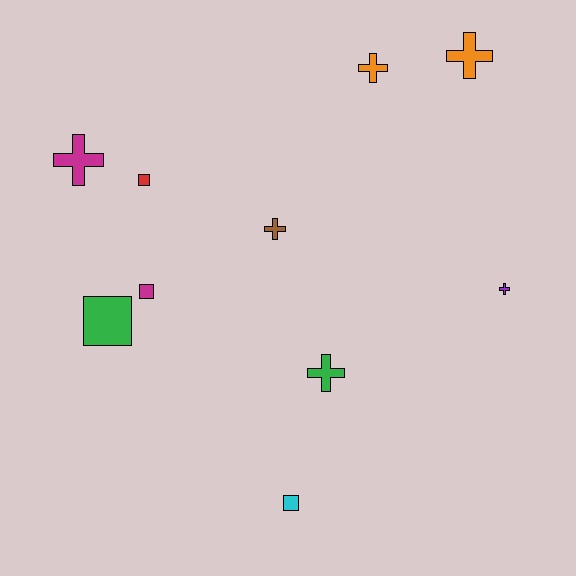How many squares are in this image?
There are 4 squares.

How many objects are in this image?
There are 10 objects.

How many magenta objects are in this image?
There are 2 magenta objects.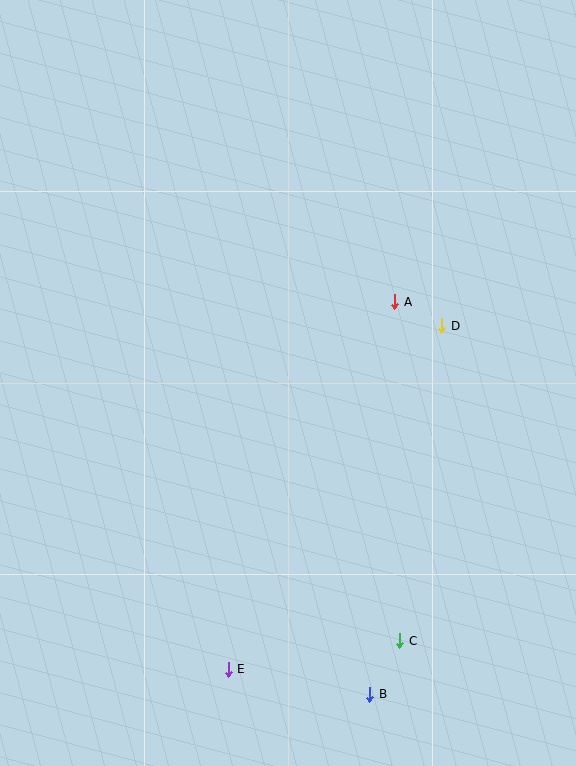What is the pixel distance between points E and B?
The distance between E and B is 144 pixels.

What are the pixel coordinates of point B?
Point B is at (370, 694).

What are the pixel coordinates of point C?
Point C is at (400, 641).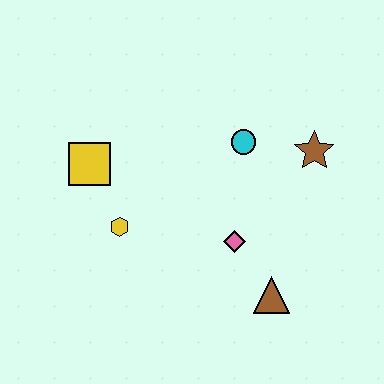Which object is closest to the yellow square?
The yellow hexagon is closest to the yellow square.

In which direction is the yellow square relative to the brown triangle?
The yellow square is to the left of the brown triangle.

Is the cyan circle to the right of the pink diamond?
Yes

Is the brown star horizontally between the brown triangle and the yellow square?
No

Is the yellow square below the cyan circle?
Yes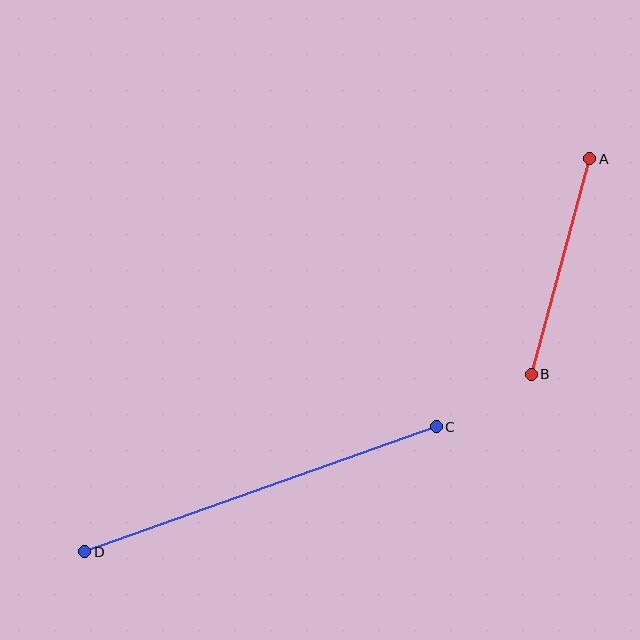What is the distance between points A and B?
The distance is approximately 224 pixels.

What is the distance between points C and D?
The distance is approximately 373 pixels.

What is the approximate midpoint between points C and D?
The midpoint is at approximately (260, 489) pixels.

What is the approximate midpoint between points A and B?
The midpoint is at approximately (561, 267) pixels.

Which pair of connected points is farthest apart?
Points C and D are farthest apart.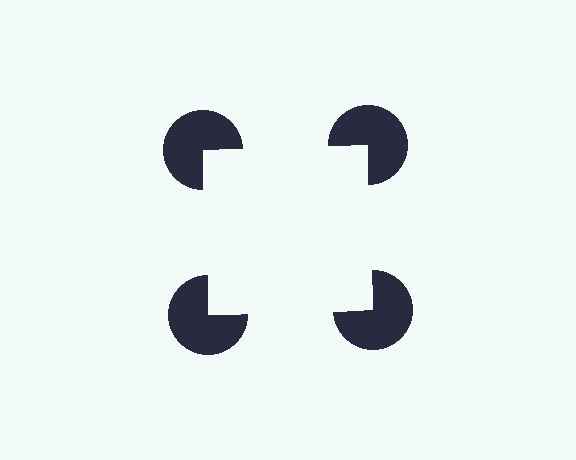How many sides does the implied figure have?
4 sides.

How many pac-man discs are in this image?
There are 4 — one at each vertex of the illusory square.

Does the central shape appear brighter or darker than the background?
It typically appears slightly brighter than the background, even though no actual brightness change is drawn.